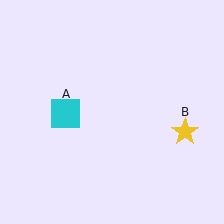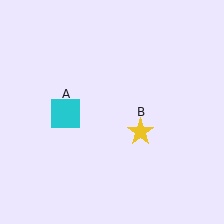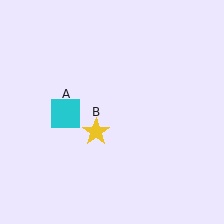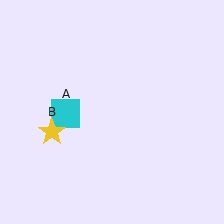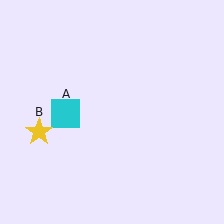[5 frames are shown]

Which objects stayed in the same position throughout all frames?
Cyan square (object A) remained stationary.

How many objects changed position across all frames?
1 object changed position: yellow star (object B).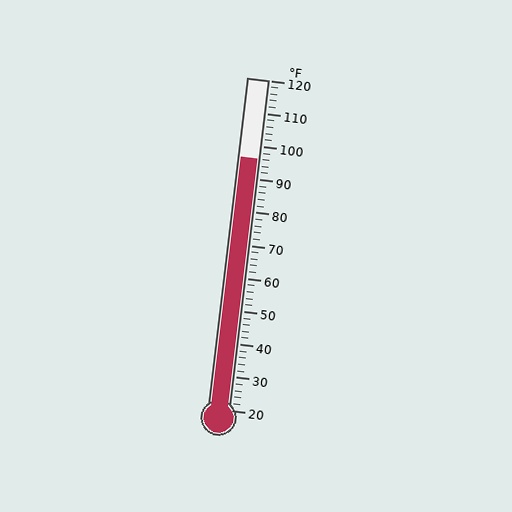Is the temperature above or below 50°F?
The temperature is above 50°F.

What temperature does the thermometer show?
The thermometer shows approximately 96°F.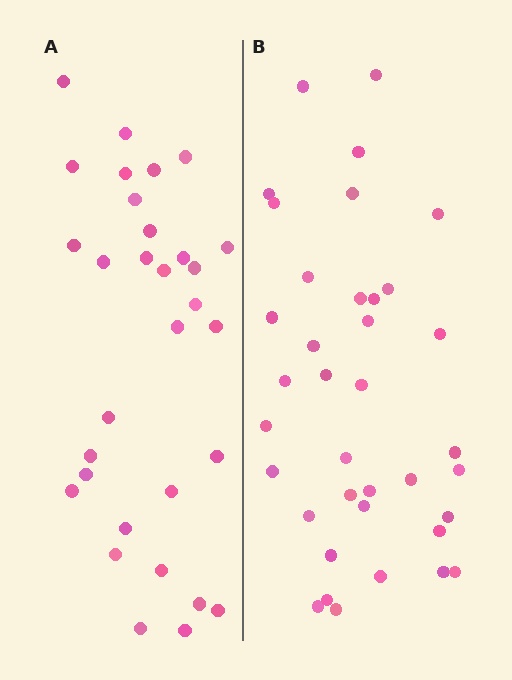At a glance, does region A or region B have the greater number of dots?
Region B (the right region) has more dots.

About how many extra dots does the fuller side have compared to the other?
Region B has about 6 more dots than region A.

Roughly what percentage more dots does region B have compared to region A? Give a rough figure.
About 20% more.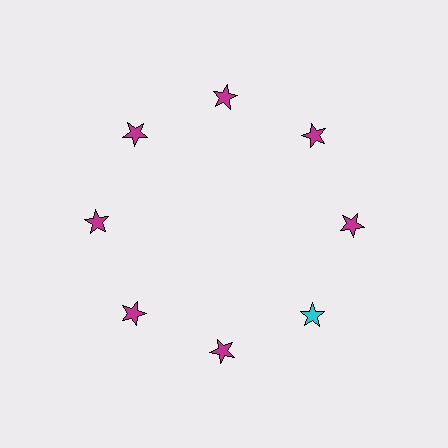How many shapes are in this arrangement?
There are 8 shapes arranged in a ring pattern.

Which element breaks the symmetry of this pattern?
The cyan star at roughly the 4 o'clock position breaks the symmetry. All other shapes are magenta stars.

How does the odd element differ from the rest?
It has a different color: cyan instead of magenta.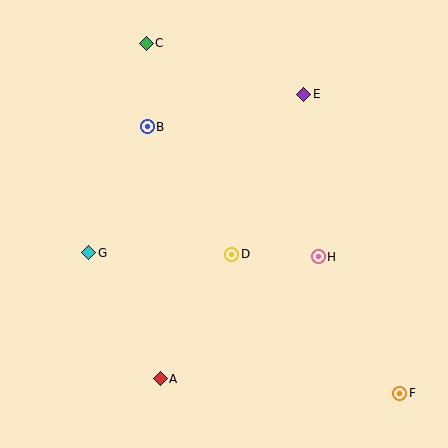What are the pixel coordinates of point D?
Point D is at (232, 254).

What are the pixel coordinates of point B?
Point B is at (147, 127).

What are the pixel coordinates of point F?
Point F is at (400, 393).